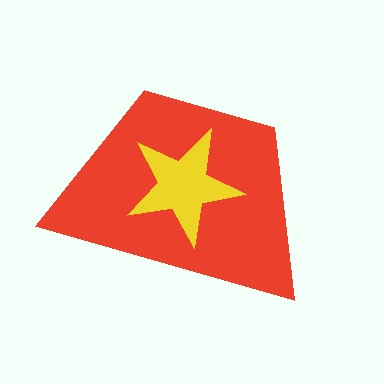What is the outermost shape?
The red trapezoid.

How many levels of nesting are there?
2.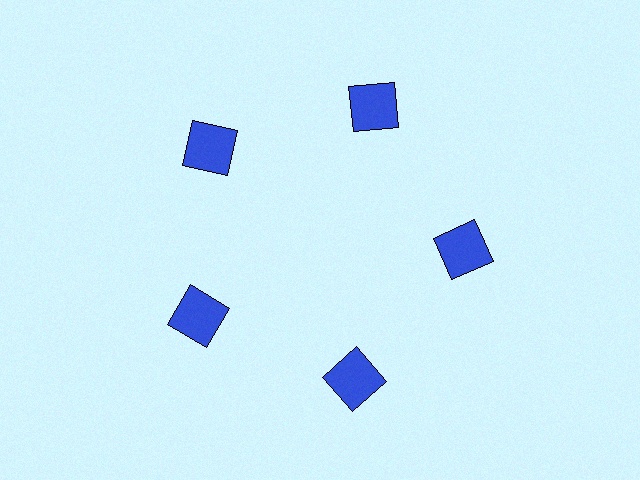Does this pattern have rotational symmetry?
Yes, this pattern has 5-fold rotational symmetry. It looks the same after rotating 72 degrees around the center.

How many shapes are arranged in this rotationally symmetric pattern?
There are 5 shapes, arranged in 5 groups of 1.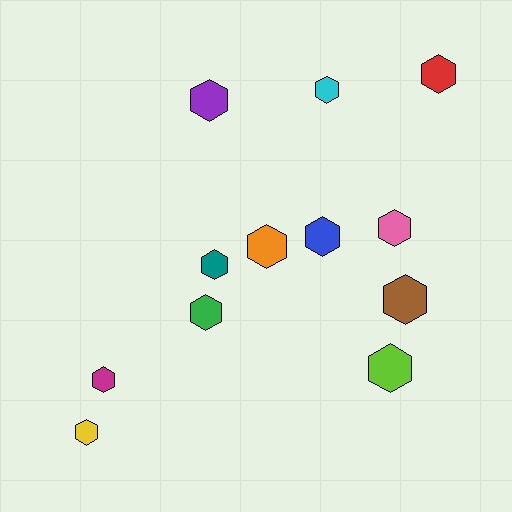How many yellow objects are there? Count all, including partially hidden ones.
There is 1 yellow object.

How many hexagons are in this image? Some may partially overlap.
There are 12 hexagons.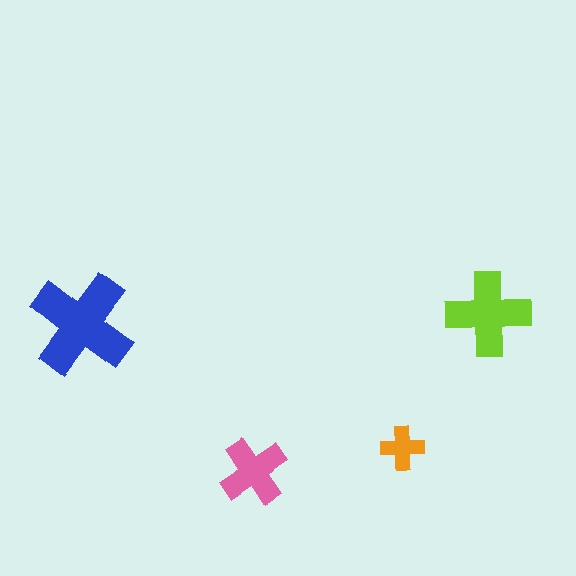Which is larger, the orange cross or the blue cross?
The blue one.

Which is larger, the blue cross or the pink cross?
The blue one.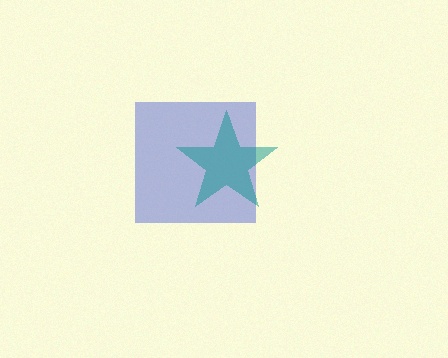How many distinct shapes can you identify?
There are 2 distinct shapes: a blue square, a teal star.